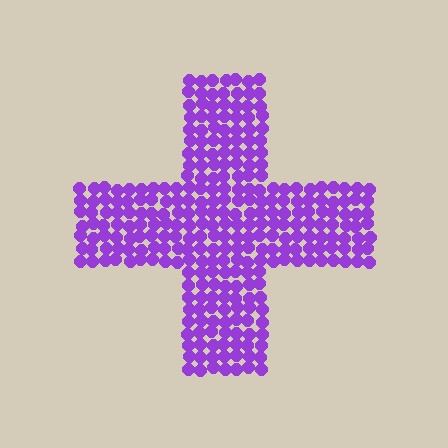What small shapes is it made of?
It is made of small circles.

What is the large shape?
The large shape is a cross.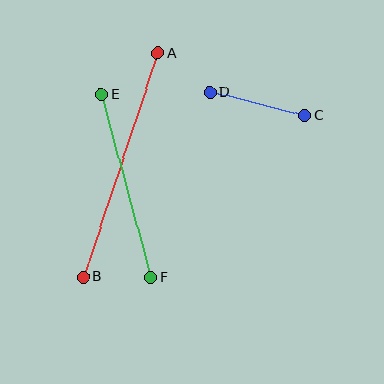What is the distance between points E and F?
The distance is approximately 189 pixels.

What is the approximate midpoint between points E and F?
The midpoint is at approximately (126, 186) pixels.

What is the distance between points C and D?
The distance is approximately 98 pixels.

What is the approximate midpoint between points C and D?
The midpoint is at approximately (257, 104) pixels.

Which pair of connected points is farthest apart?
Points A and B are farthest apart.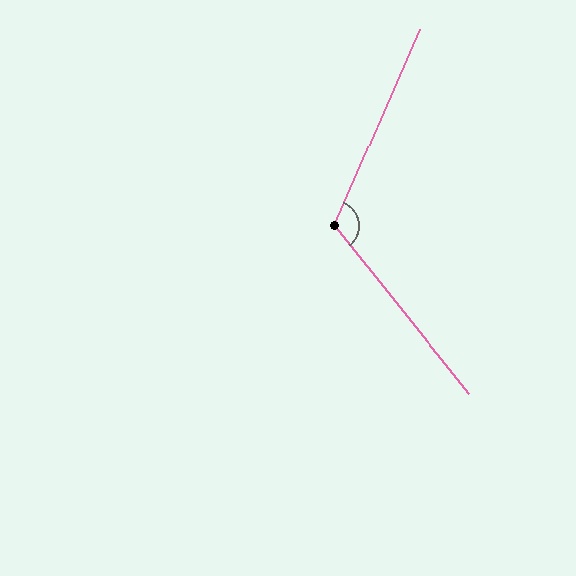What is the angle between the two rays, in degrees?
Approximately 118 degrees.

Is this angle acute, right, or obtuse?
It is obtuse.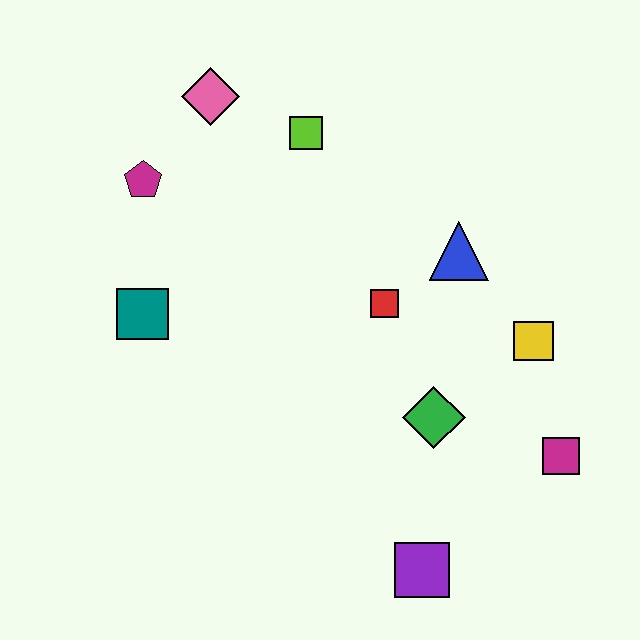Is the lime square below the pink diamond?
Yes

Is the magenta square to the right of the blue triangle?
Yes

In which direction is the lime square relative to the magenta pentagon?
The lime square is to the right of the magenta pentagon.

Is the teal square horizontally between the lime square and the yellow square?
No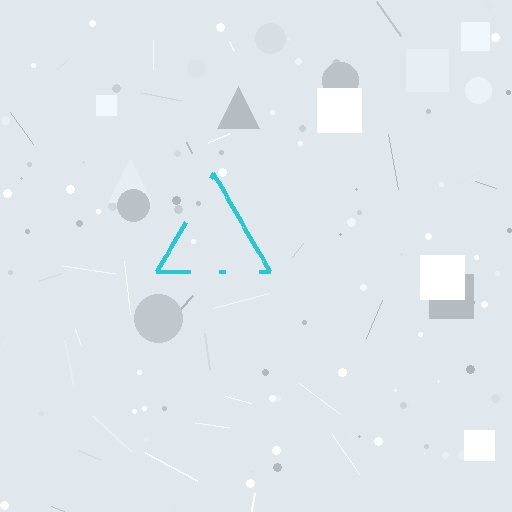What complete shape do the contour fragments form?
The contour fragments form a triangle.